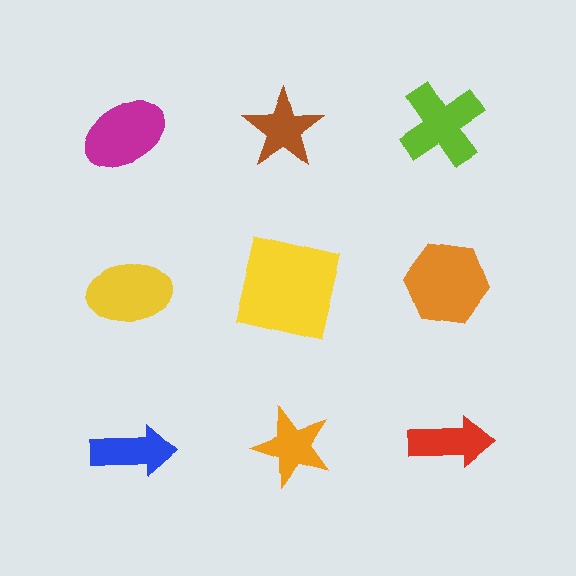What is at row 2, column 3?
An orange hexagon.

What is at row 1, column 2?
A brown star.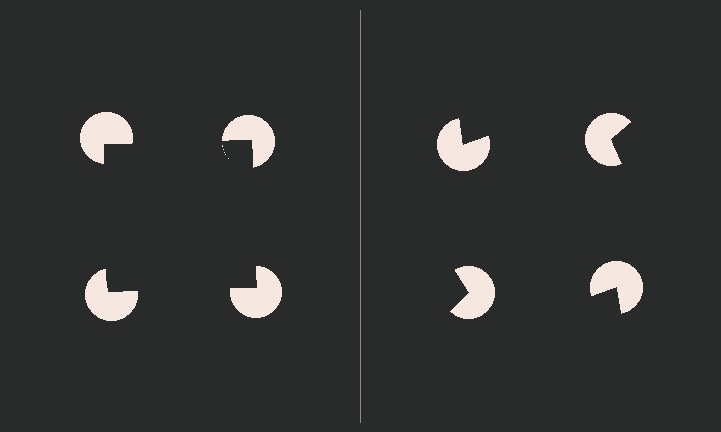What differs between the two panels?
The pac-man discs are positioned identically on both sides; only the wedge orientations differ. On the left they align to a square; on the right they are misaligned.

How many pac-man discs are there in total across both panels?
8 — 4 on each side.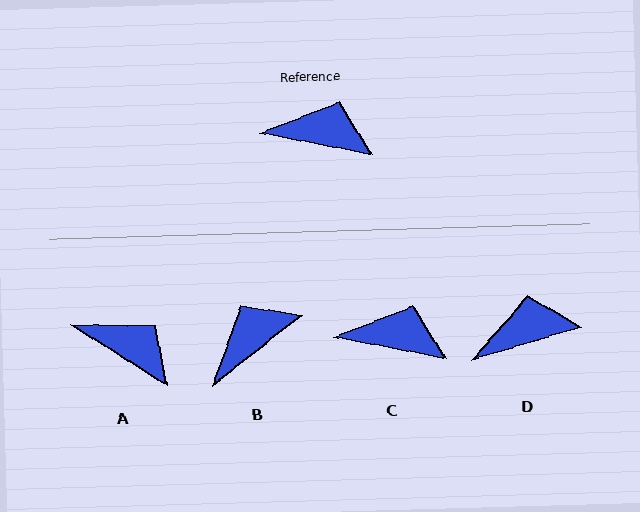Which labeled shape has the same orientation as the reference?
C.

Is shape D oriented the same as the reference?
No, it is off by about 28 degrees.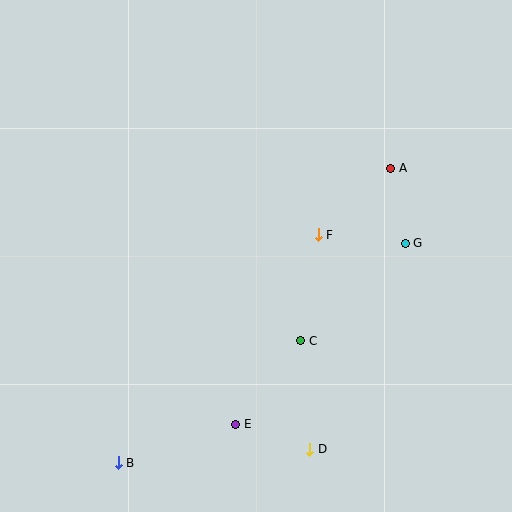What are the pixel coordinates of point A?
Point A is at (391, 168).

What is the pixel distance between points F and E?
The distance between F and E is 207 pixels.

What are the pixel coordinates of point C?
Point C is at (301, 341).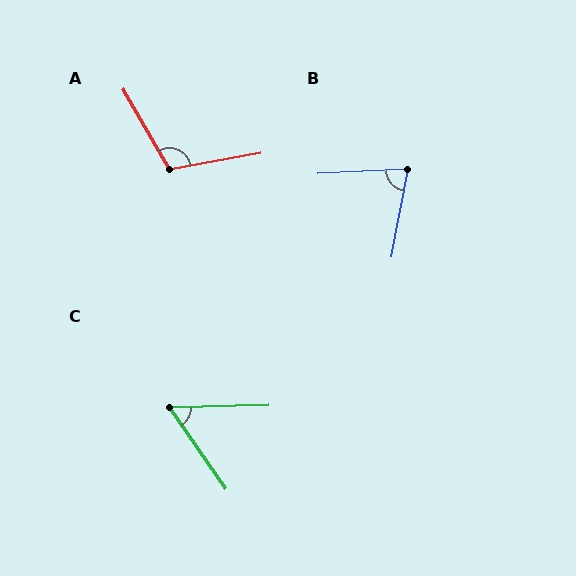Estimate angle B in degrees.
Approximately 77 degrees.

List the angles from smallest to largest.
C (57°), B (77°), A (110°).